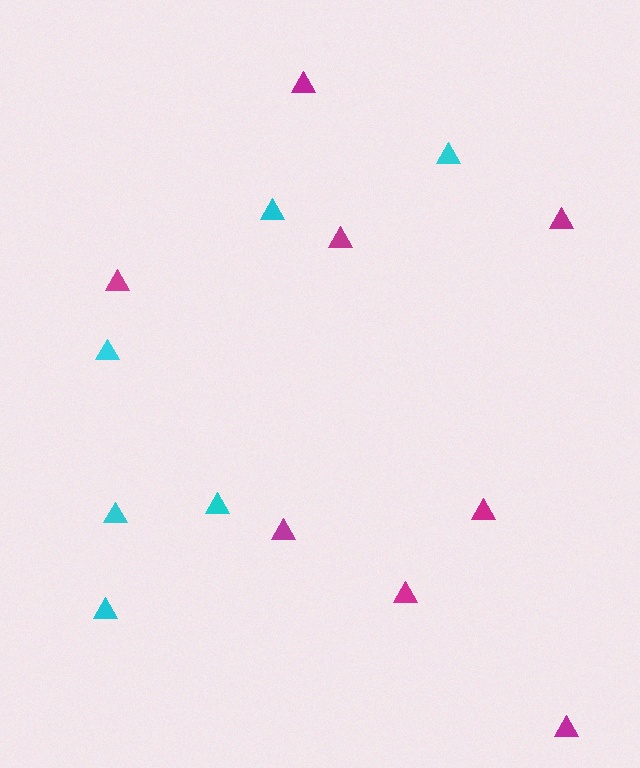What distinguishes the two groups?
There are 2 groups: one group of magenta triangles (8) and one group of cyan triangles (6).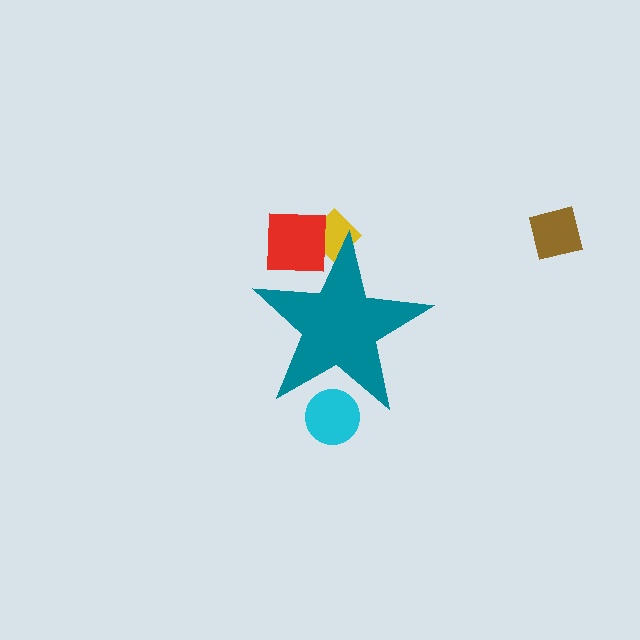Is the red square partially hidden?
Yes, the red square is partially hidden behind the teal star.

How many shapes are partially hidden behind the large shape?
3 shapes are partially hidden.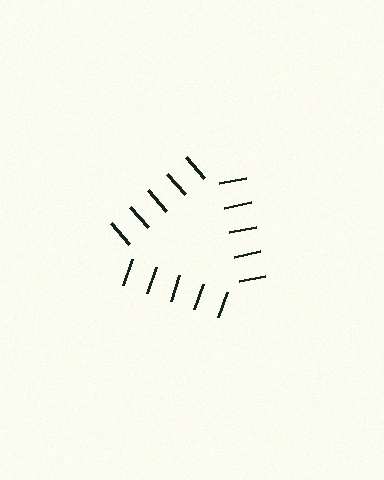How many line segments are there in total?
15 — 5 along each of the 3 edges.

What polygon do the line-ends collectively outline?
An illusory triangle — the line segments terminate on its edges but no continuous stroke is drawn.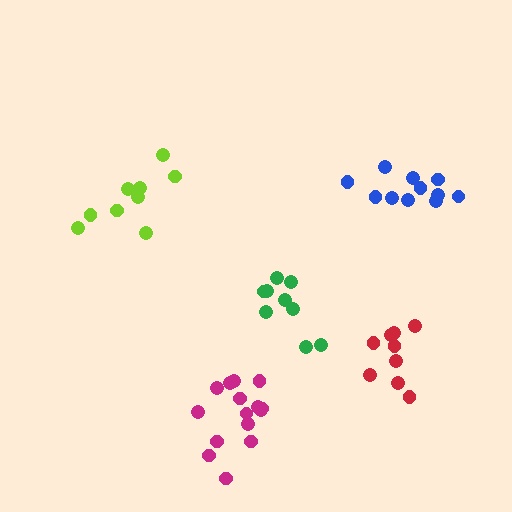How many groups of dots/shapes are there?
There are 5 groups.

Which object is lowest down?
The magenta cluster is bottommost.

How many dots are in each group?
Group 1: 9 dots, Group 2: 15 dots, Group 3: 11 dots, Group 4: 9 dots, Group 5: 9 dots (53 total).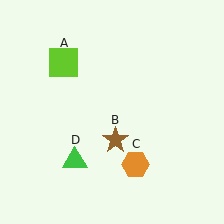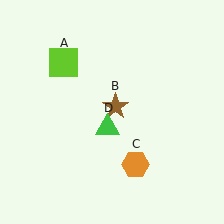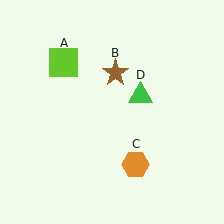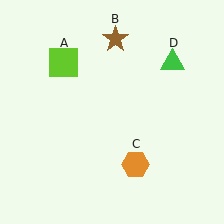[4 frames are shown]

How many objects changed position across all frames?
2 objects changed position: brown star (object B), green triangle (object D).